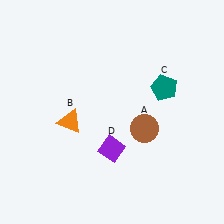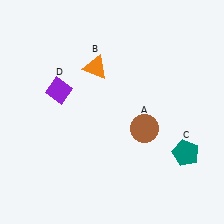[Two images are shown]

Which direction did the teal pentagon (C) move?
The teal pentagon (C) moved down.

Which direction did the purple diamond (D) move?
The purple diamond (D) moved up.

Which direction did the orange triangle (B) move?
The orange triangle (B) moved up.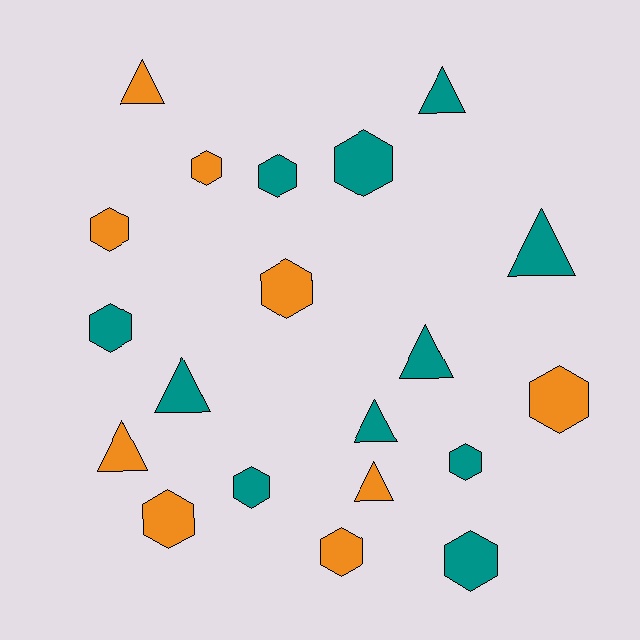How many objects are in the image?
There are 20 objects.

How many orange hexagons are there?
There are 6 orange hexagons.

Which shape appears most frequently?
Hexagon, with 12 objects.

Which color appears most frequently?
Teal, with 11 objects.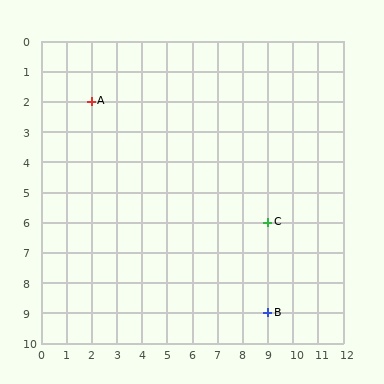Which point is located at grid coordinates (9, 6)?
Point C is at (9, 6).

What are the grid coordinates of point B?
Point B is at grid coordinates (9, 9).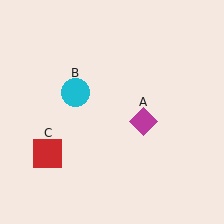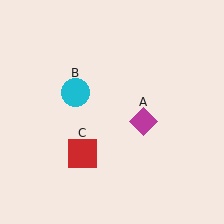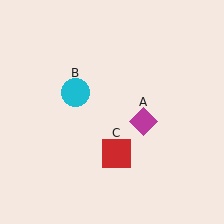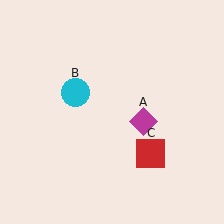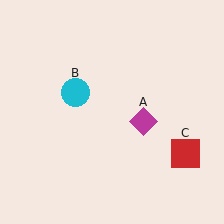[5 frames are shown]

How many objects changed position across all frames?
1 object changed position: red square (object C).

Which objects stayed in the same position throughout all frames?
Magenta diamond (object A) and cyan circle (object B) remained stationary.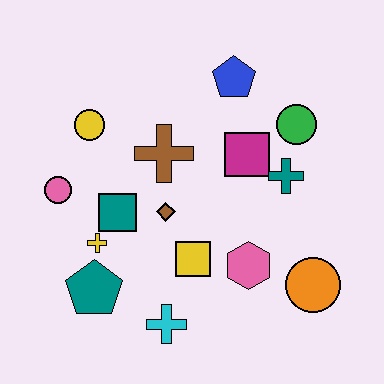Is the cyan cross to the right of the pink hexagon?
No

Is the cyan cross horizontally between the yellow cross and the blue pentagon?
Yes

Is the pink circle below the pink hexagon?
No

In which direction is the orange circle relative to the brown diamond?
The orange circle is to the right of the brown diamond.